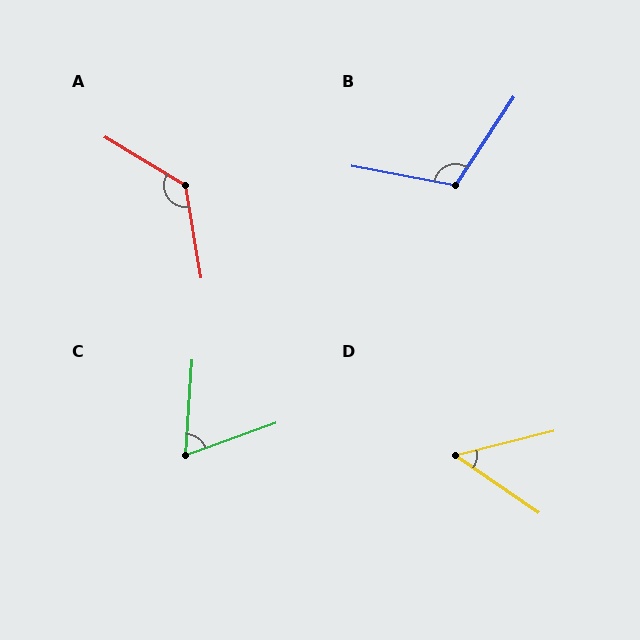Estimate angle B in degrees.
Approximately 113 degrees.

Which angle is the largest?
A, at approximately 131 degrees.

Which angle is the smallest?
D, at approximately 49 degrees.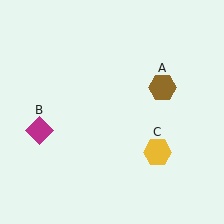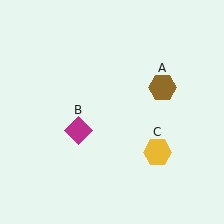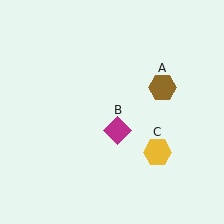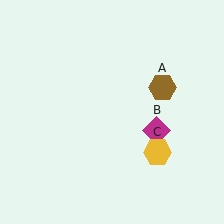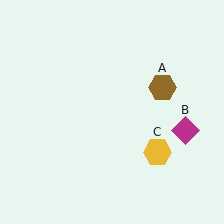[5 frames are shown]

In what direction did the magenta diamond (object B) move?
The magenta diamond (object B) moved right.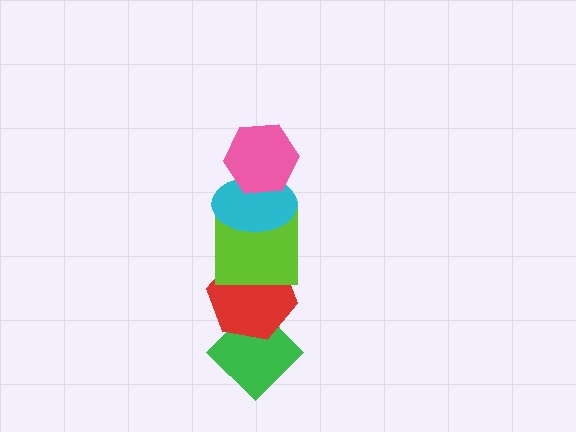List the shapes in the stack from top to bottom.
From top to bottom: the pink hexagon, the cyan ellipse, the lime square, the red hexagon, the green diamond.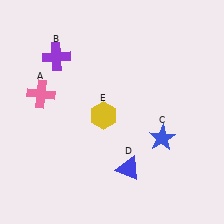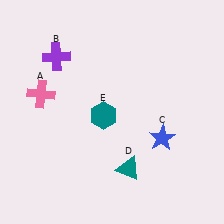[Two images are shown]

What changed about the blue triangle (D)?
In Image 1, D is blue. In Image 2, it changed to teal.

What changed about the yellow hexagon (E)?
In Image 1, E is yellow. In Image 2, it changed to teal.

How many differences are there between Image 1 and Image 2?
There are 2 differences between the two images.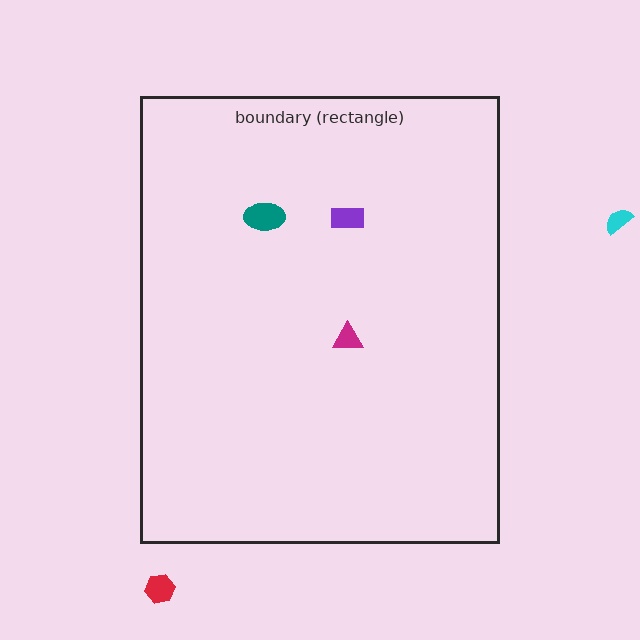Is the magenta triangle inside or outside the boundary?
Inside.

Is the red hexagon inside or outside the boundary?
Outside.